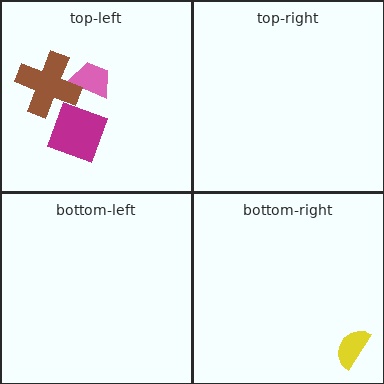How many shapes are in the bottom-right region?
1.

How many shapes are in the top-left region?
3.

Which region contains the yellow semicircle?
The bottom-right region.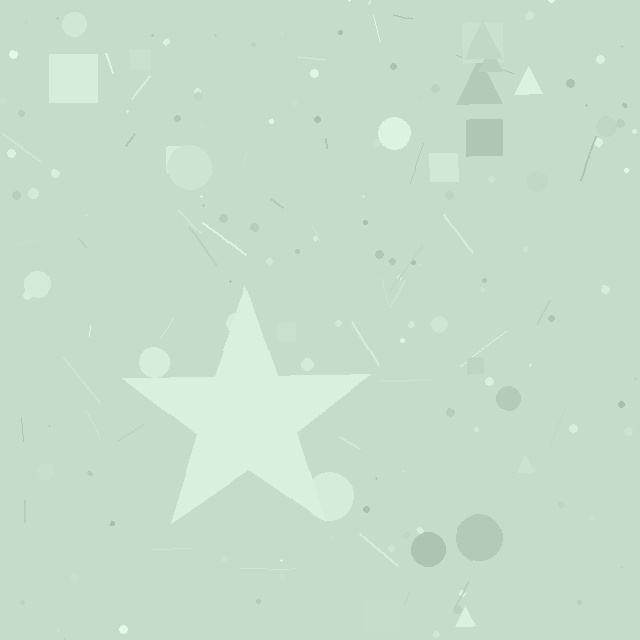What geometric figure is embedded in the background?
A star is embedded in the background.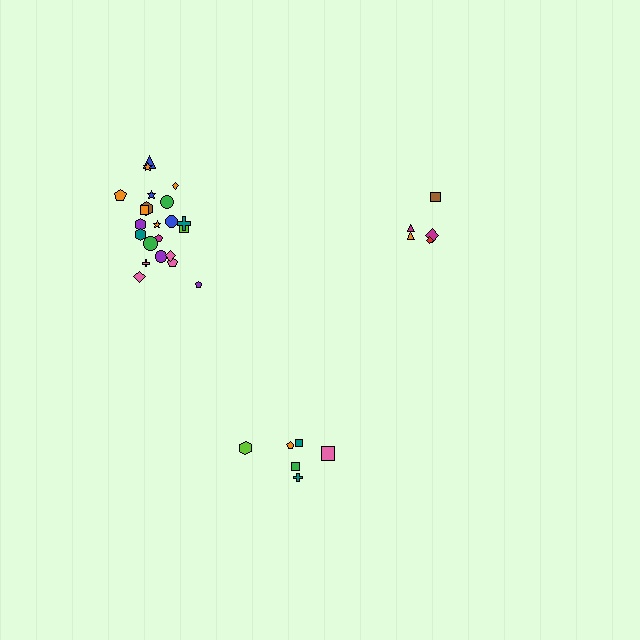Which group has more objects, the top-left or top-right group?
The top-left group.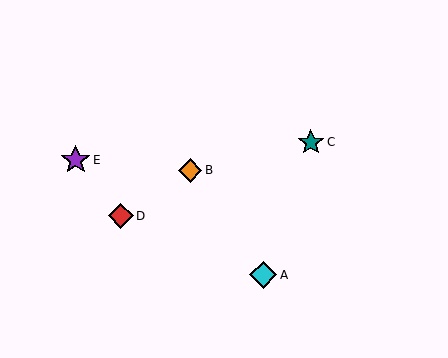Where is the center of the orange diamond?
The center of the orange diamond is at (190, 170).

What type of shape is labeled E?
Shape E is a purple star.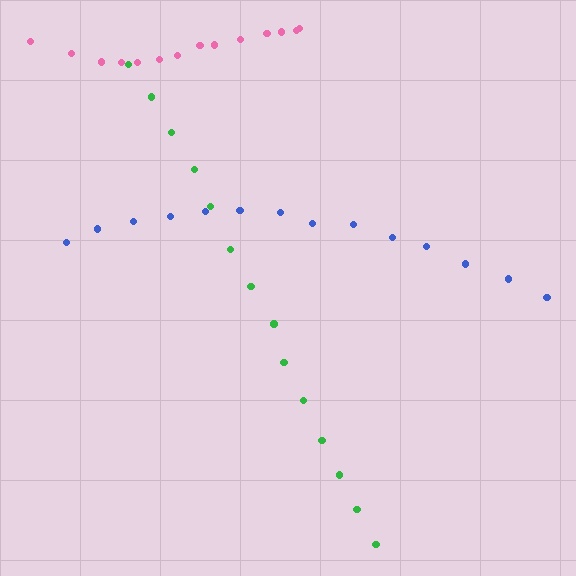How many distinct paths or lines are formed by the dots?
There are 3 distinct paths.